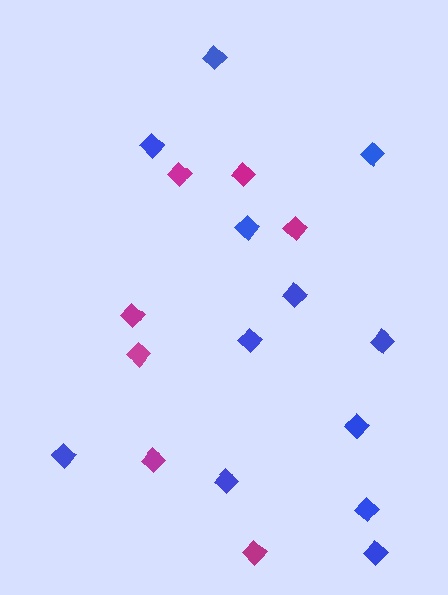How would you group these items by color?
There are 2 groups: one group of blue diamonds (12) and one group of magenta diamonds (7).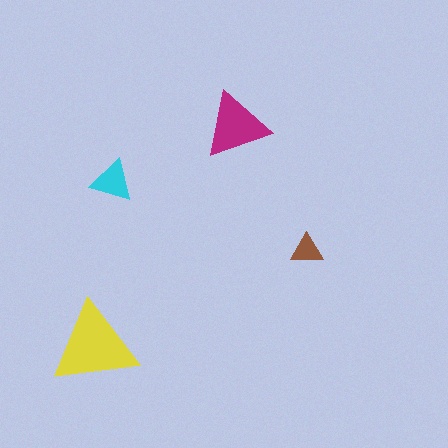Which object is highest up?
The magenta triangle is topmost.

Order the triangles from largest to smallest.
the yellow one, the magenta one, the cyan one, the brown one.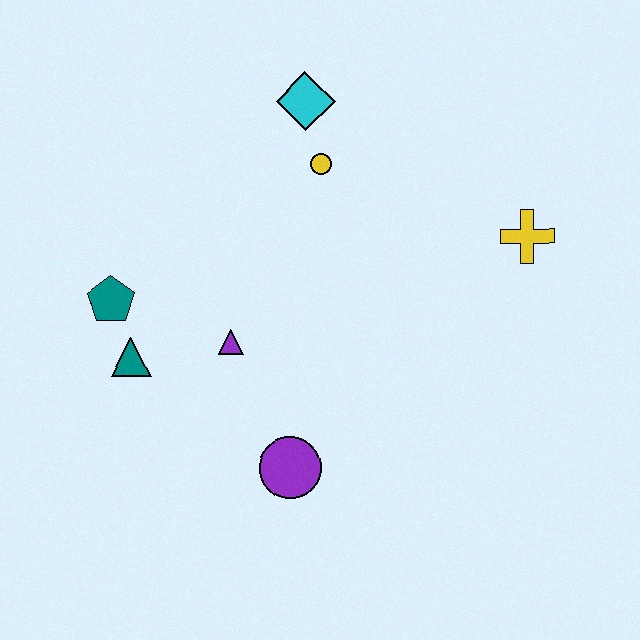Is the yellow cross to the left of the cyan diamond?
No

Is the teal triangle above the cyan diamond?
No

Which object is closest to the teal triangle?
The teal pentagon is closest to the teal triangle.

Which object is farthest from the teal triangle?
The yellow cross is farthest from the teal triangle.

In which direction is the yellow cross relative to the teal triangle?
The yellow cross is to the right of the teal triangle.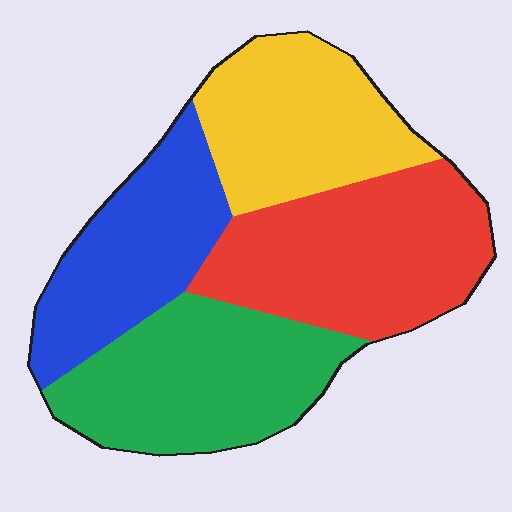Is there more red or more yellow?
Red.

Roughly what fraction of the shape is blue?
Blue covers 21% of the shape.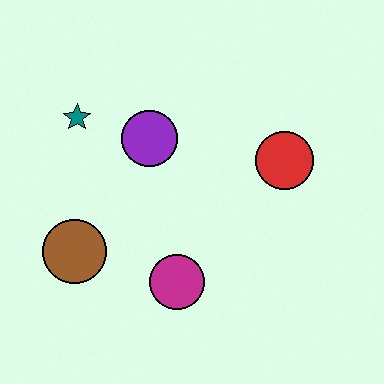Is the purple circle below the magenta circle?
No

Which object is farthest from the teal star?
The red circle is farthest from the teal star.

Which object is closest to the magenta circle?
The brown circle is closest to the magenta circle.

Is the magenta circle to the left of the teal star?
No